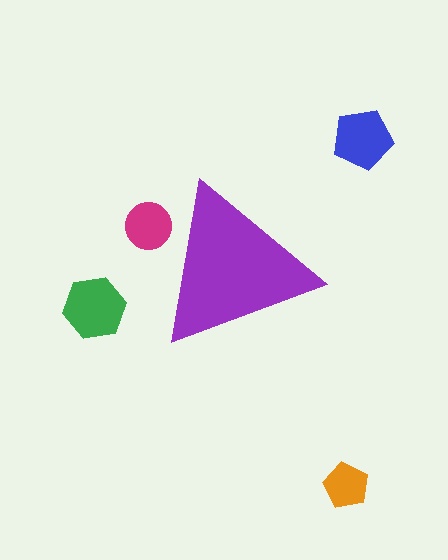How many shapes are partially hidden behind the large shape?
1 shape is partially hidden.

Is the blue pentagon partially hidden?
No, the blue pentagon is fully visible.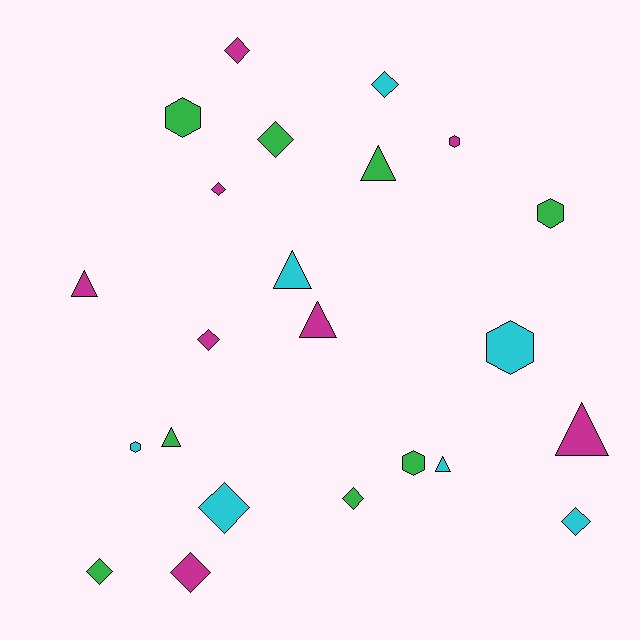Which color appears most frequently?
Green, with 8 objects.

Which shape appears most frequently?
Diamond, with 10 objects.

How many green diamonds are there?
There are 3 green diamonds.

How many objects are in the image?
There are 23 objects.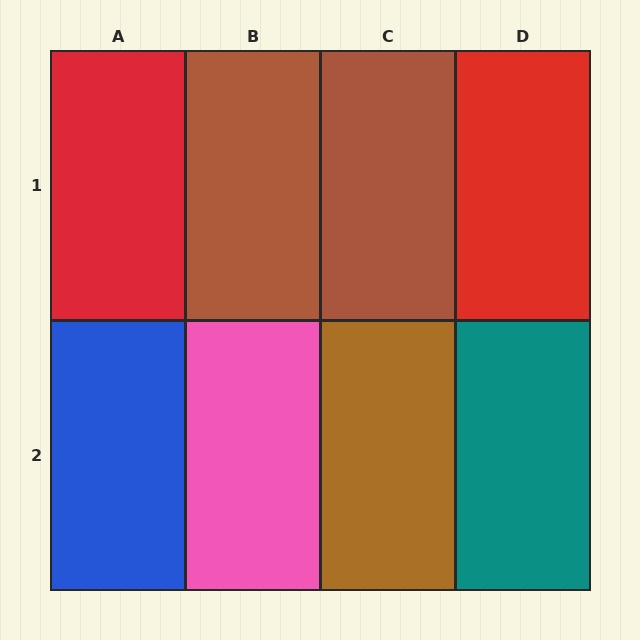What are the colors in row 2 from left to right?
Blue, pink, brown, teal.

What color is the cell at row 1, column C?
Brown.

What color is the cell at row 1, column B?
Brown.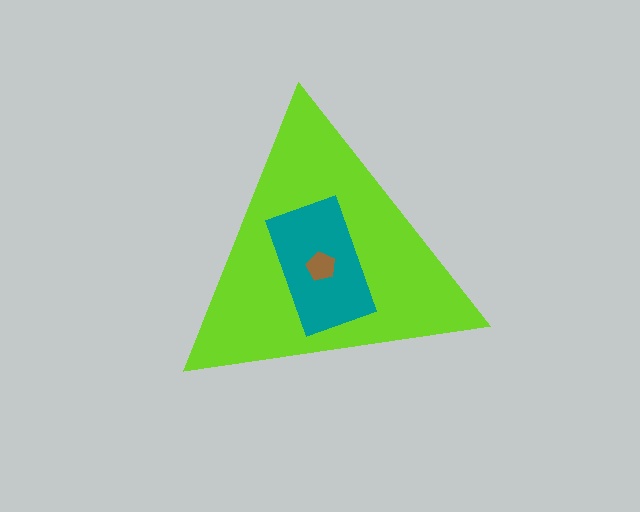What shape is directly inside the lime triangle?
The teal rectangle.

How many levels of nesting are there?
3.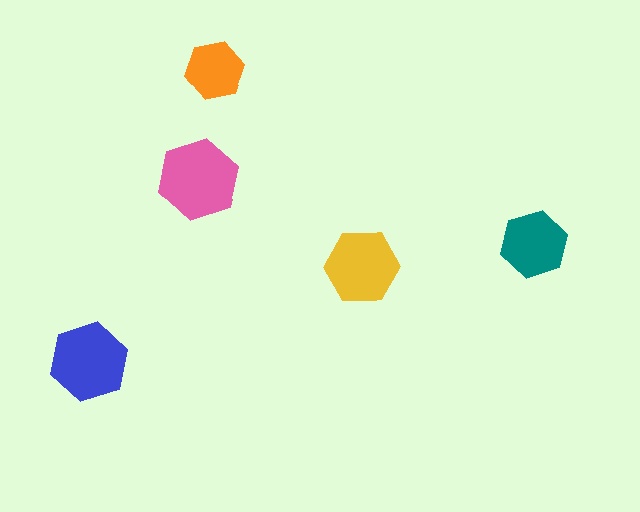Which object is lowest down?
The blue hexagon is bottommost.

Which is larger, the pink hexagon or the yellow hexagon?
The pink one.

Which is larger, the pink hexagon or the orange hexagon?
The pink one.